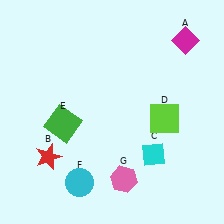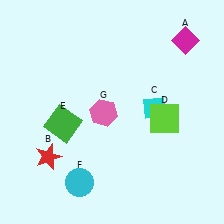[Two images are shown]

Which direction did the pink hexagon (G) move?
The pink hexagon (G) moved up.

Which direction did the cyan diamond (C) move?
The cyan diamond (C) moved up.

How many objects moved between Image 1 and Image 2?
2 objects moved between the two images.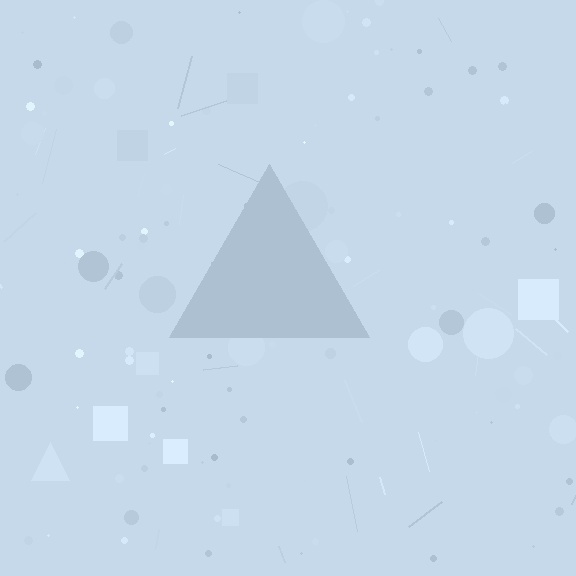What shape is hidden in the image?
A triangle is hidden in the image.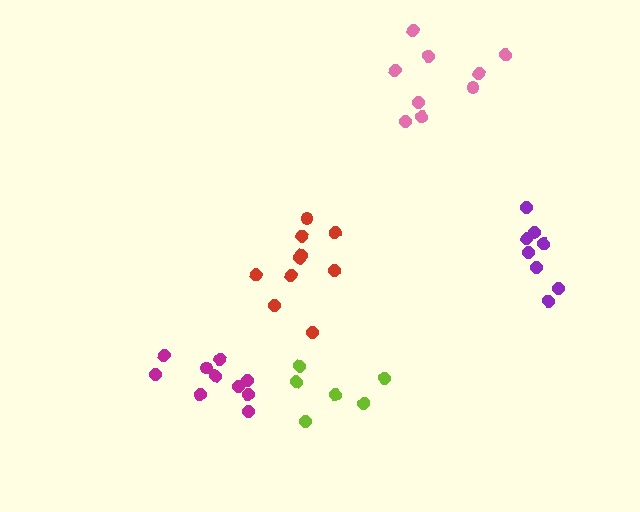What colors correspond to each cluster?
The clusters are colored: pink, magenta, red, lime, purple.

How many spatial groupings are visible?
There are 5 spatial groupings.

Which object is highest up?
The pink cluster is topmost.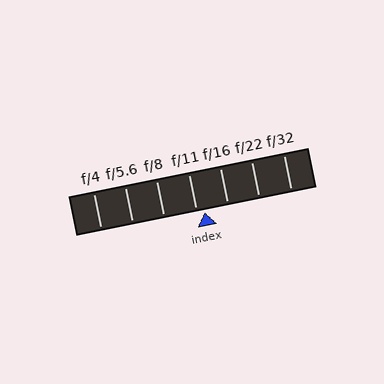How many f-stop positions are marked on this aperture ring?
There are 7 f-stop positions marked.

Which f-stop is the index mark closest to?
The index mark is closest to f/11.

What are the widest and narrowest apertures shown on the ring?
The widest aperture shown is f/4 and the narrowest is f/32.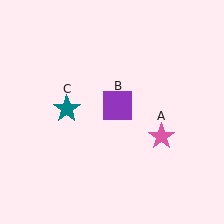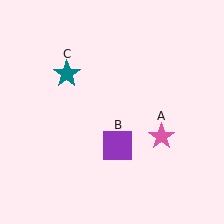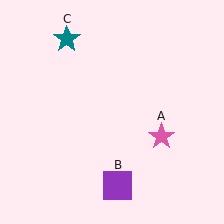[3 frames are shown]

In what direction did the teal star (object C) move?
The teal star (object C) moved up.